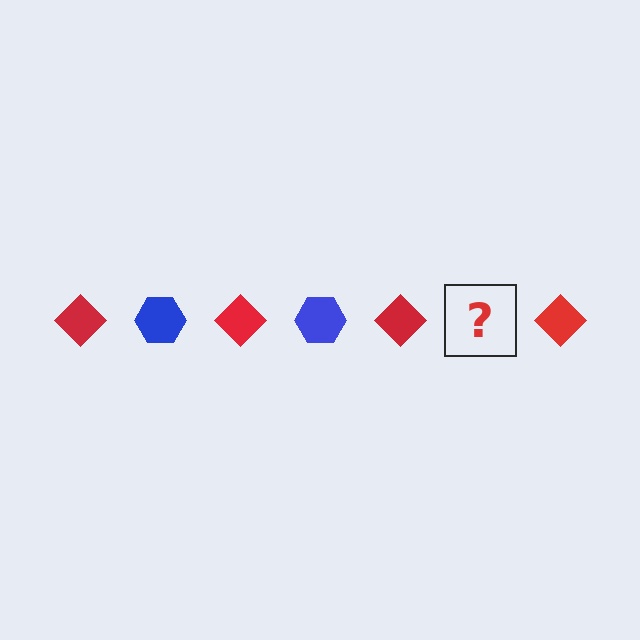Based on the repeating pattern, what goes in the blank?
The blank should be a blue hexagon.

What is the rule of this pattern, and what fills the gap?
The rule is that the pattern alternates between red diamond and blue hexagon. The gap should be filled with a blue hexagon.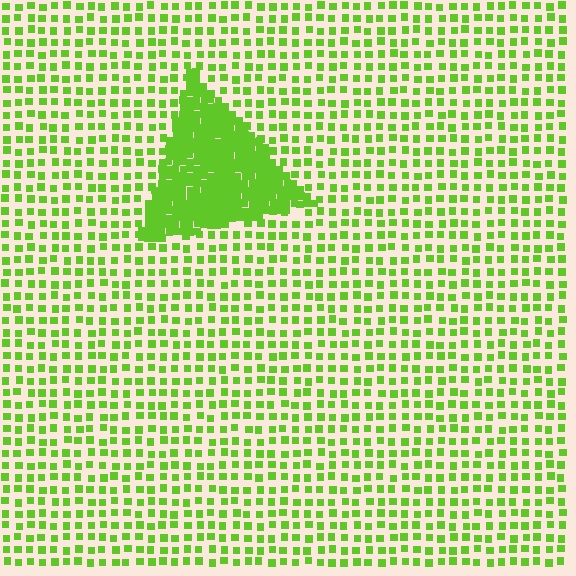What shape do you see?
I see a triangle.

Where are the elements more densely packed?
The elements are more densely packed inside the triangle boundary.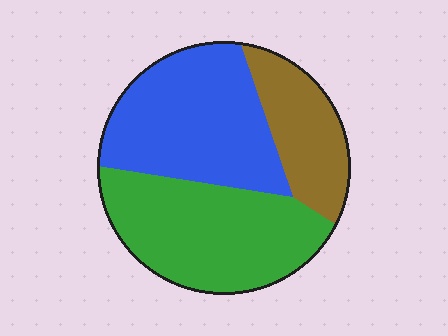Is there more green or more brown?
Green.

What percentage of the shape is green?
Green covers around 40% of the shape.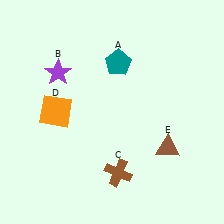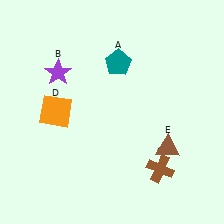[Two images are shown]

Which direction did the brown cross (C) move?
The brown cross (C) moved right.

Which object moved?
The brown cross (C) moved right.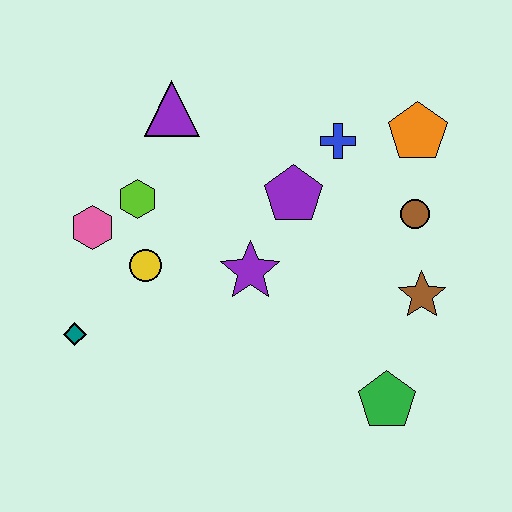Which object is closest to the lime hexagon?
The pink hexagon is closest to the lime hexagon.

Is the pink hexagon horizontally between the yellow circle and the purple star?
No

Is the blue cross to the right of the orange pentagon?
No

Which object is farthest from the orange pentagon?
The teal diamond is farthest from the orange pentagon.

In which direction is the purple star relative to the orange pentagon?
The purple star is to the left of the orange pentagon.